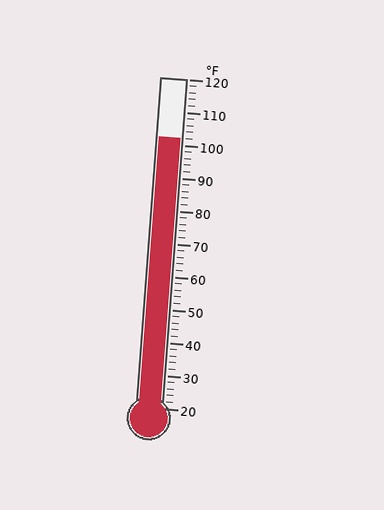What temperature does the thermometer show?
The thermometer shows approximately 102°F.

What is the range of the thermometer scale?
The thermometer scale ranges from 20°F to 120°F.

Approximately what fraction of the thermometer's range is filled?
The thermometer is filled to approximately 80% of its range.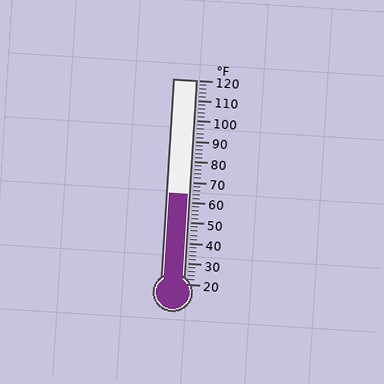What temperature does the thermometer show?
The thermometer shows approximately 64°F.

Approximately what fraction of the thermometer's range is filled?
The thermometer is filled to approximately 45% of its range.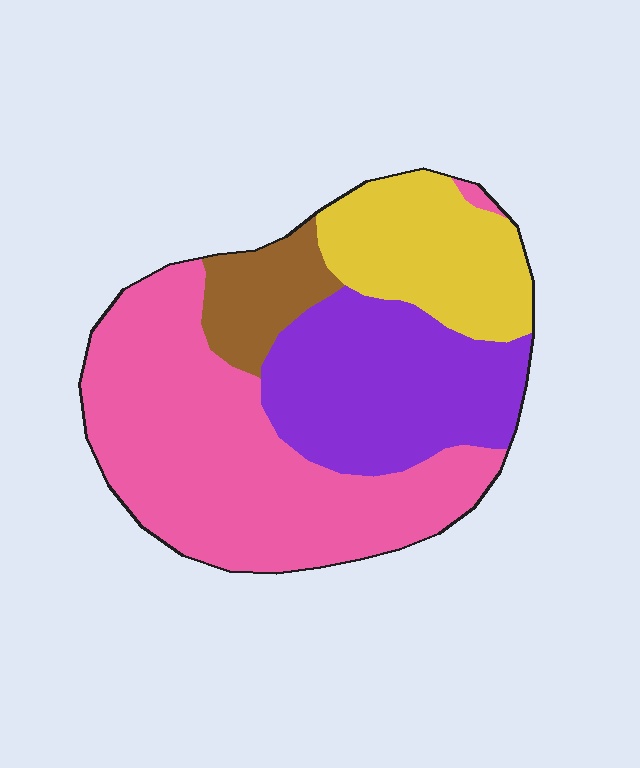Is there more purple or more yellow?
Purple.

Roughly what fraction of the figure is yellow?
Yellow covers around 20% of the figure.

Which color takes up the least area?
Brown, at roughly 10%.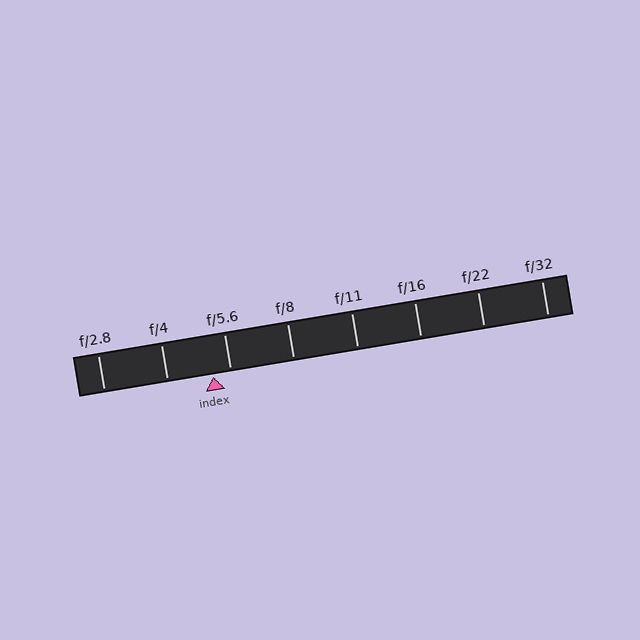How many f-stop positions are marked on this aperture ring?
There are 8 f-stop positions marked.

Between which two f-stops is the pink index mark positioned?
The index mark is between f/4 and f/5.6.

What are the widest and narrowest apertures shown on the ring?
The widest aperture shown is f/2.8 and the narrowest is f/32.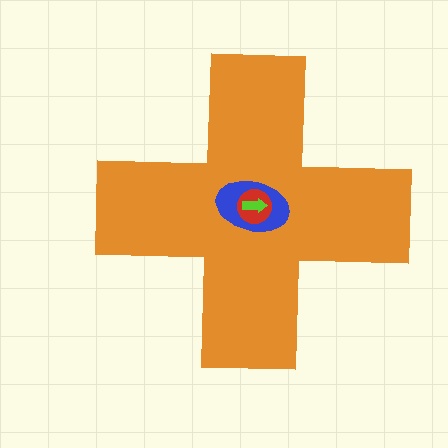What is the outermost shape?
The orange cross.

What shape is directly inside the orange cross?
The blue ellipse.